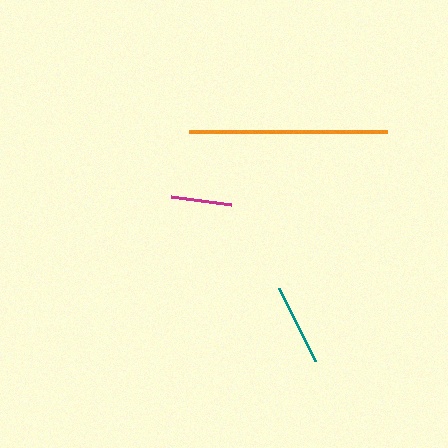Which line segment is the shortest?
The magenta line is the shortest at approximately 61 pixels.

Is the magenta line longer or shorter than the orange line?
The orange line is longer than the magenta line.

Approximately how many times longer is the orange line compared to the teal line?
The orange line is approximately 2.4 times the length of the teal line.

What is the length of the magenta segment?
The magenta segment is approximately 61 pixels long.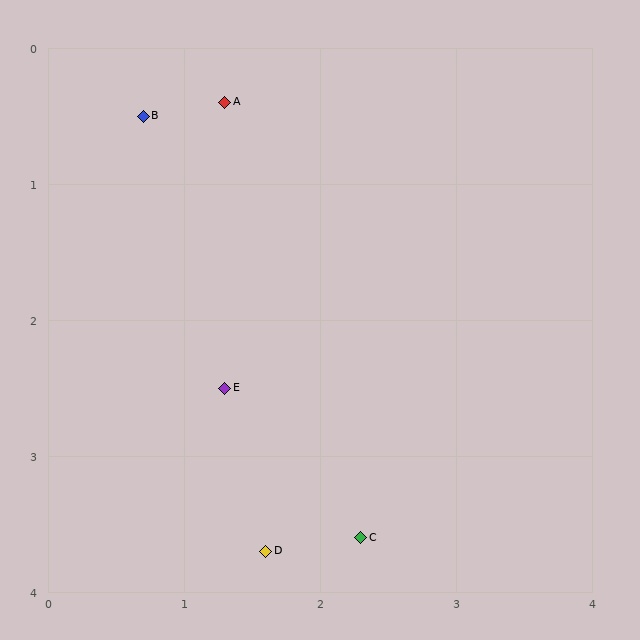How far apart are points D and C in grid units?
Points D and C are about 0.7 grid units apart.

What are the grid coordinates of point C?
Point C is at approximately (2.3, 3.6).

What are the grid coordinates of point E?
Point E is at approximately (1.3, 2.5).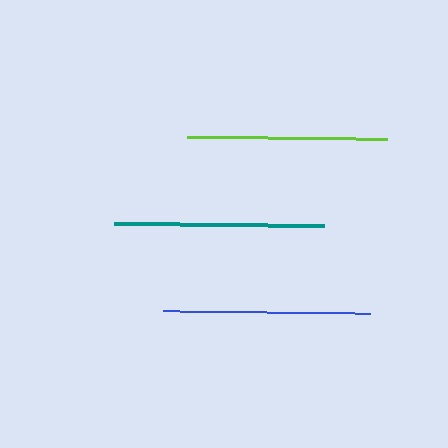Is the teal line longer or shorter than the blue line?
The teal line is longer than the blue line.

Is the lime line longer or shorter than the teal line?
The teal line is longer than the lime line.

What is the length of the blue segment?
The blue segment is approximately 207 pixels long.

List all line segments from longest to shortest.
From longest to shortest: teal, blue, lime.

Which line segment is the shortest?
The lime line is the shortest at approximately 200 pixels.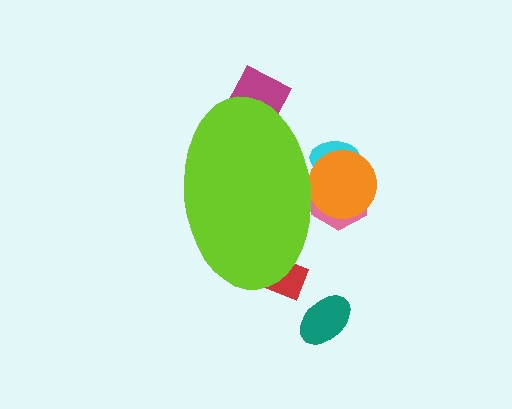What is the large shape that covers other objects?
A lime ellipse.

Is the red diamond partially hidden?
Yes, the red diamond is partially hidden behind the lime ellipse.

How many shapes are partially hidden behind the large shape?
5 shapes are partially hidden.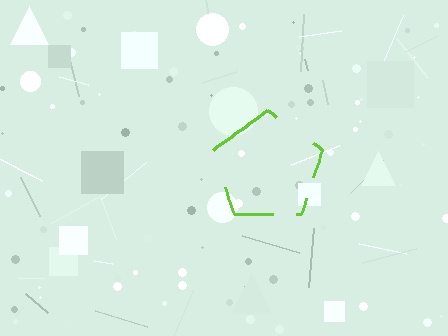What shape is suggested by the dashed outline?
The dashed outline suggests a pentagon.